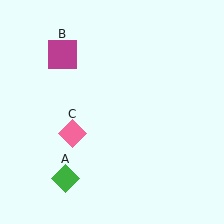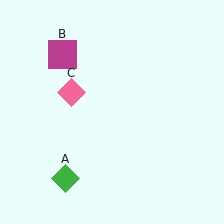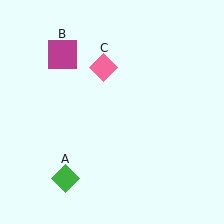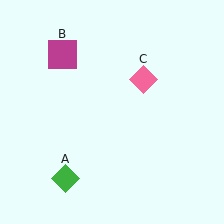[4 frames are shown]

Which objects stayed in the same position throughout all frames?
Green diamond (object A) and magenta square (object B) remained stationary.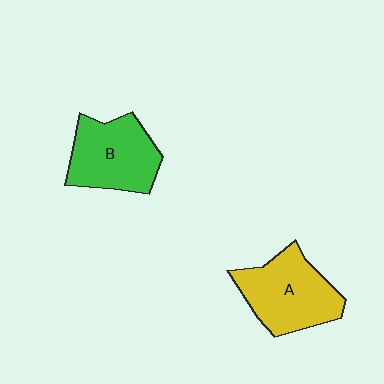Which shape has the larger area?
Shape A (yellow).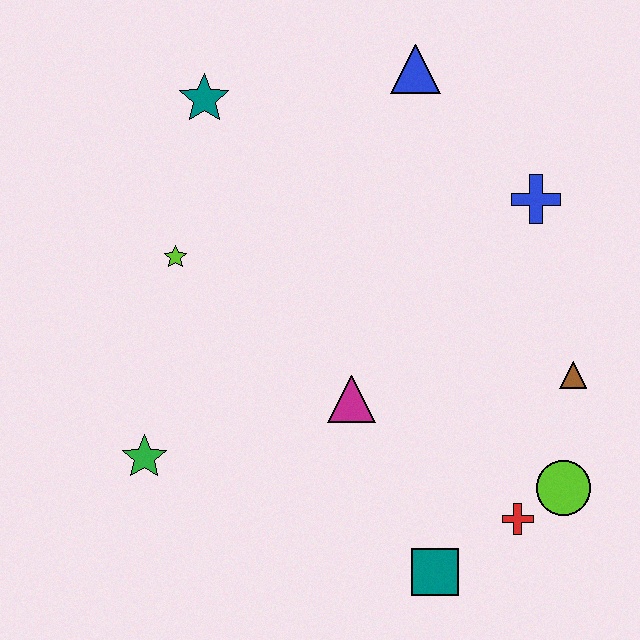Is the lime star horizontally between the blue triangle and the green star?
Yes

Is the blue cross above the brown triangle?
Yes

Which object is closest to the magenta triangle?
The teal square is closest to the magenta triangle.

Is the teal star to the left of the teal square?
Yes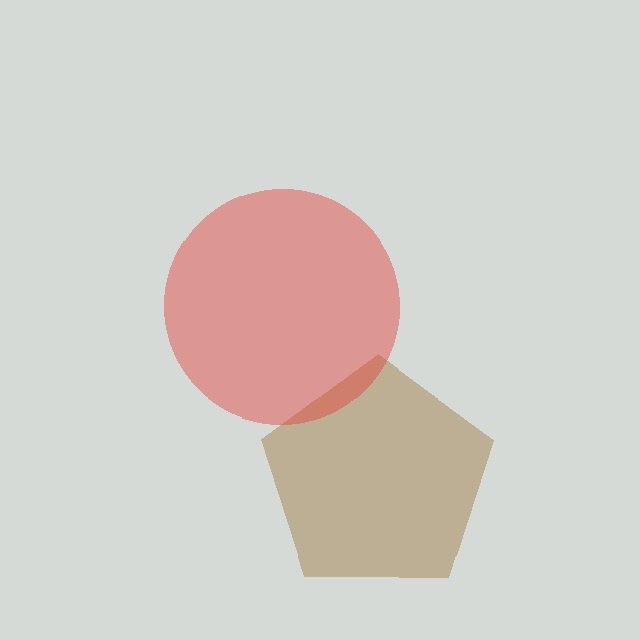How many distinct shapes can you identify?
There are 2 distinct shapes: a brown pentagon, a red circle.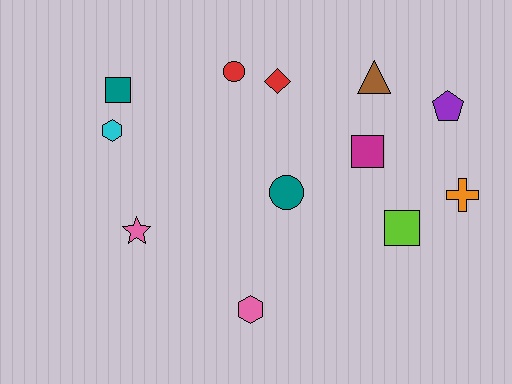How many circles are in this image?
There are 2 circles.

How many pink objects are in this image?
There are 2 pink objects.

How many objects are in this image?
There are 12 objects.